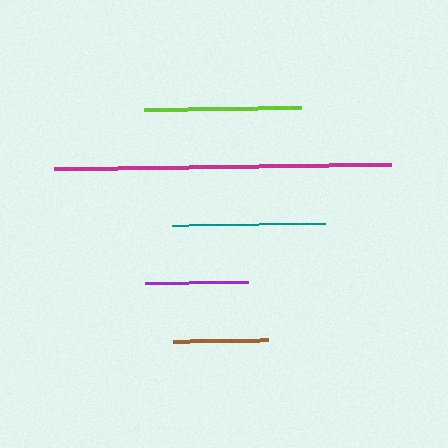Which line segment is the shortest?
The brown line is the shortest at approximately 95 pixels.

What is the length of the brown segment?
The brown segment is approximately 95 pixels long.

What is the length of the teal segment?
The teal segment is approximately 153 pixels long.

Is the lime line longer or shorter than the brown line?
The lime line is longer than the brown line.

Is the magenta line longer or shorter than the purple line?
The magenta line is longer than the purple line.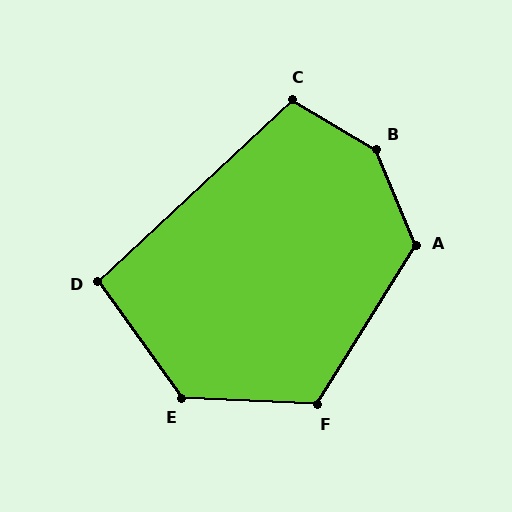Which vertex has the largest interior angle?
B, at approximately 143 degrees.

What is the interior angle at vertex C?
Approximately 106 degrees (obtuse).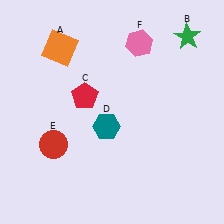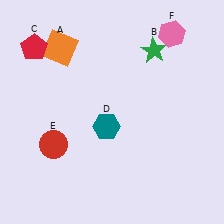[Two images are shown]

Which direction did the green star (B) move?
The green star (B) moved left.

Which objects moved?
The objects that moved are: the green star (B), the red pentagon (C), the pink hexagon (F).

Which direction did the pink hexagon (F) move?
The pink hexagon (F) moved right.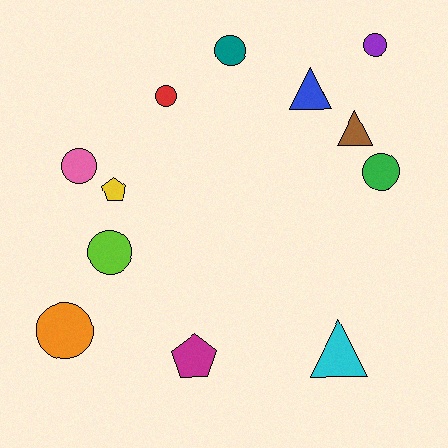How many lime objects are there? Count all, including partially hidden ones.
There is 1 lime object.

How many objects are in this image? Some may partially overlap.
There are 12 objects.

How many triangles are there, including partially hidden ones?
There are 3 triangles.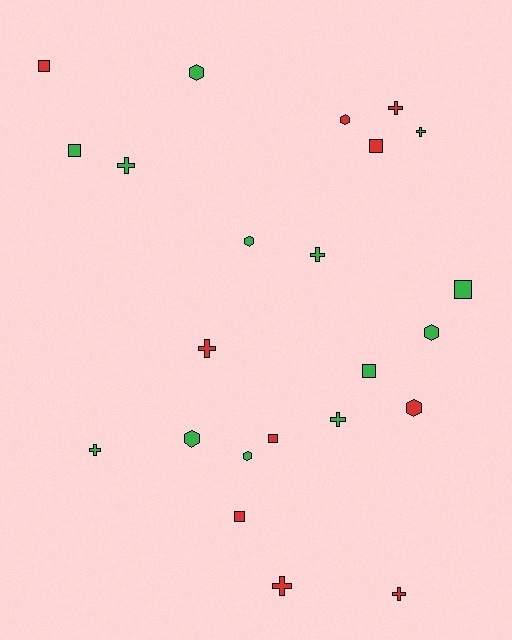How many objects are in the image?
There are 23 objects.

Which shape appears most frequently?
Cross, with 9 objects.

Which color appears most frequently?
Green, with 13 objects.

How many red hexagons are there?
There are 2 red hexagons.